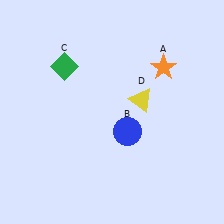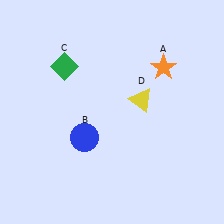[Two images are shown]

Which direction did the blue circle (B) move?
The blue circle (B) moved left.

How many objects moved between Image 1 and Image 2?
1 object moved between the two images.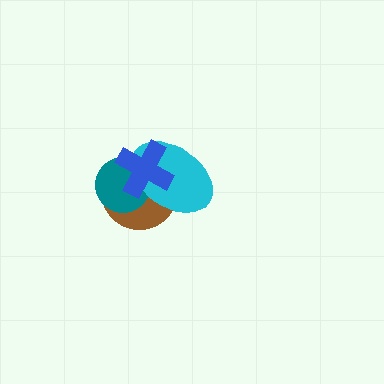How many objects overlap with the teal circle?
3 objects overlap with the teal circle.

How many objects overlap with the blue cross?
3 objects overlap with the blue cross.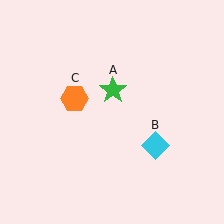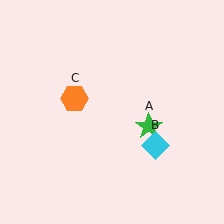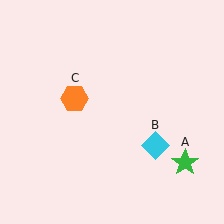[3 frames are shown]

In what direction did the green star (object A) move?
The green star (object A) moved down and to the right.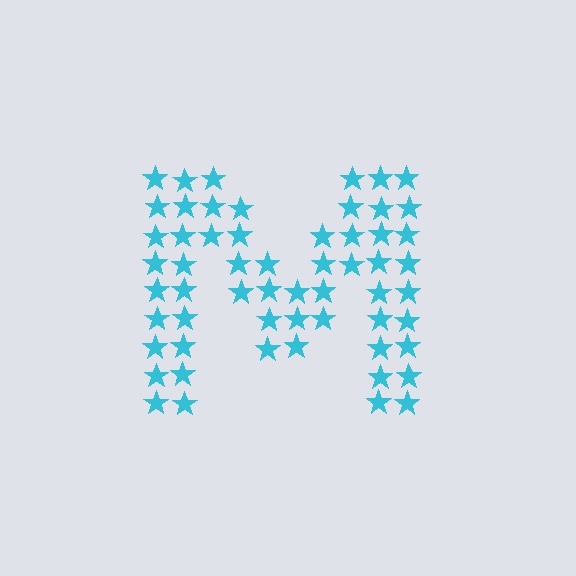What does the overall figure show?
The overall figure shows the letter M.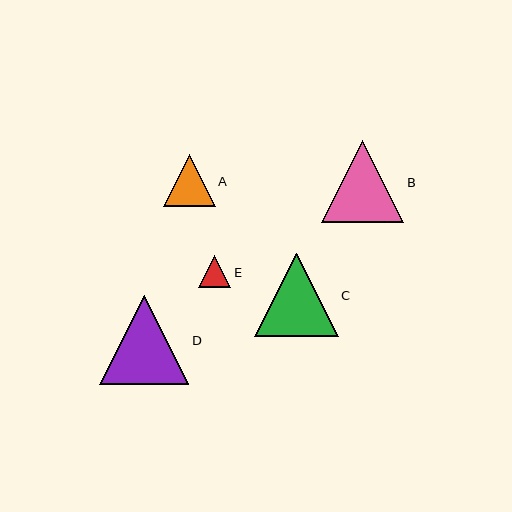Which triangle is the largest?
Triangle D is the largest with a size of approximately 89 pixels.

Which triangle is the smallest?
Triangle E is the smallest with a size of approximately 32 pixels.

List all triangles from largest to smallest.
From largest to smallest: D, C, B, A, E.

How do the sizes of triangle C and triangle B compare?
Triangle C and triangle B are approximately the same size.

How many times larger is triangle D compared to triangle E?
Triangle D is approximately 2.8 times the size of triangle E.